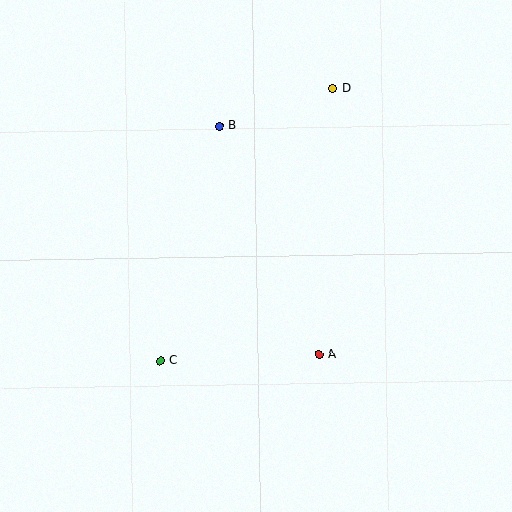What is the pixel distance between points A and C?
The distance between A and C is 159 pixels.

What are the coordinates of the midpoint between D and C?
The midpoint between D and C is at (246, 224).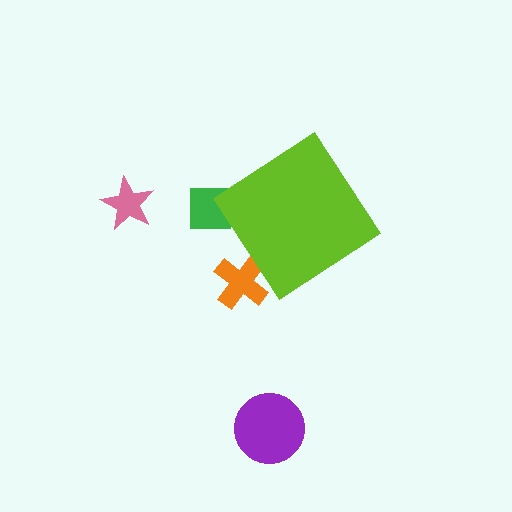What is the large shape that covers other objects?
A lime diamond.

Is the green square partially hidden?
Yes, the green square is partially hidden behind the lime diamond.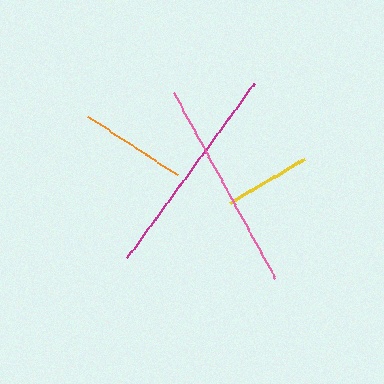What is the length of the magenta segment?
The magenta segment is approximately 216 pixels long.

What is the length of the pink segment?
The pink segment is approximately 212 pixels long.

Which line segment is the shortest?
The yellow line is the shortest at approximately 86 pixels.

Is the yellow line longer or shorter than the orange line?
The orange line is longer than the yellow line.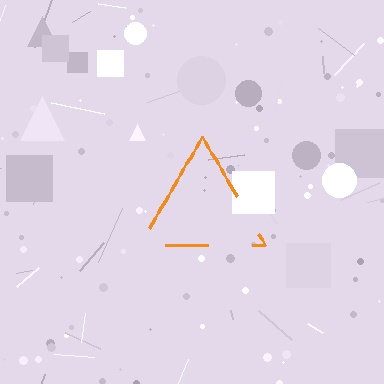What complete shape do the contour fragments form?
The contour fragments form a triangle.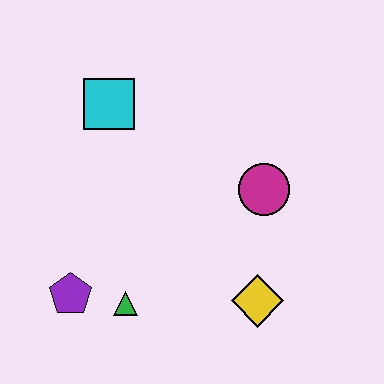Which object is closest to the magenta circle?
The yellow diamond is closest to the magenta circle.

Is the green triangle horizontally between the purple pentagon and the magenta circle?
Yes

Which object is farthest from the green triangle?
The cyan square is farthest from the green triangle.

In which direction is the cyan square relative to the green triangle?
The cyan square is above the green triangle.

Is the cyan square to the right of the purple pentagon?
Yes